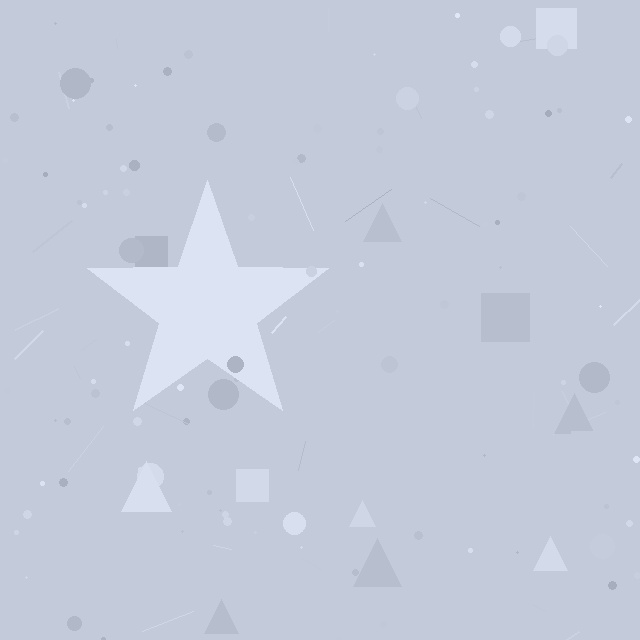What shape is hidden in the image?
A star is hidden in the image.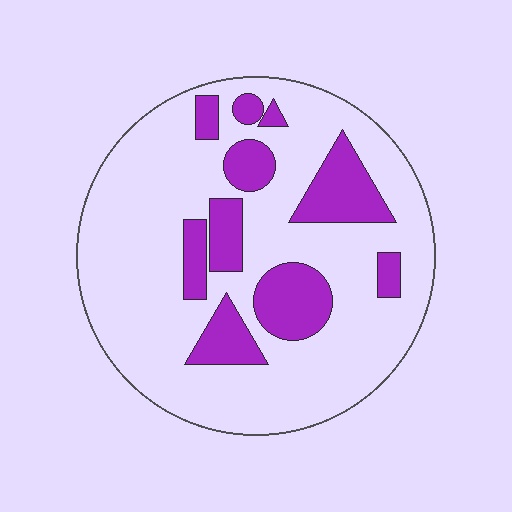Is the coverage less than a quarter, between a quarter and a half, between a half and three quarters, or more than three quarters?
Less than a quarter.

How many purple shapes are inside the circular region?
10.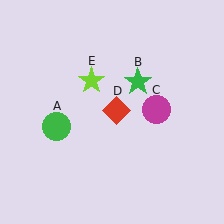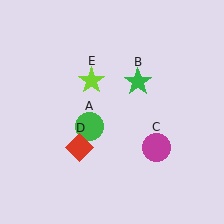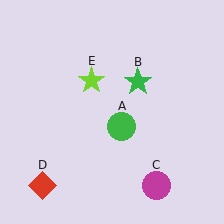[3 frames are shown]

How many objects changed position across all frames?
3 objects changed position: green circle (object A), magenta circle (object C), red diamond (object D).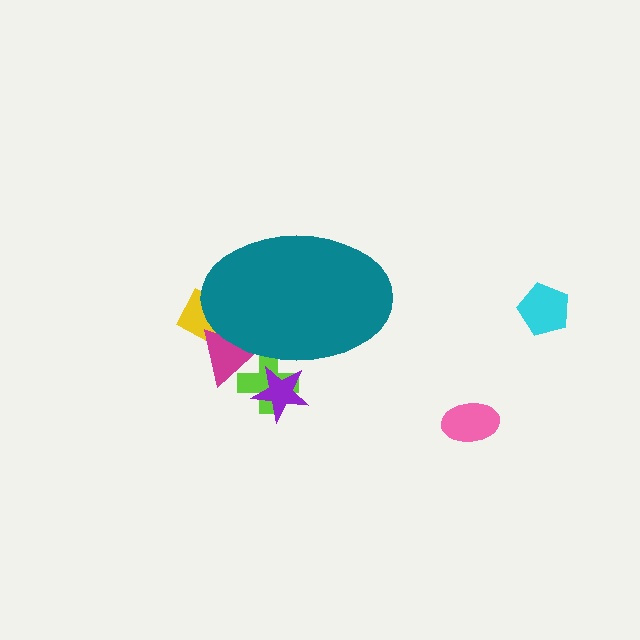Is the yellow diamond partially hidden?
Yes, the yellow diamond is partially hidden behind the teal ellipse.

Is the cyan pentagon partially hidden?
No, the cyan pentagon is fully visible.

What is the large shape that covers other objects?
A teal ellipse.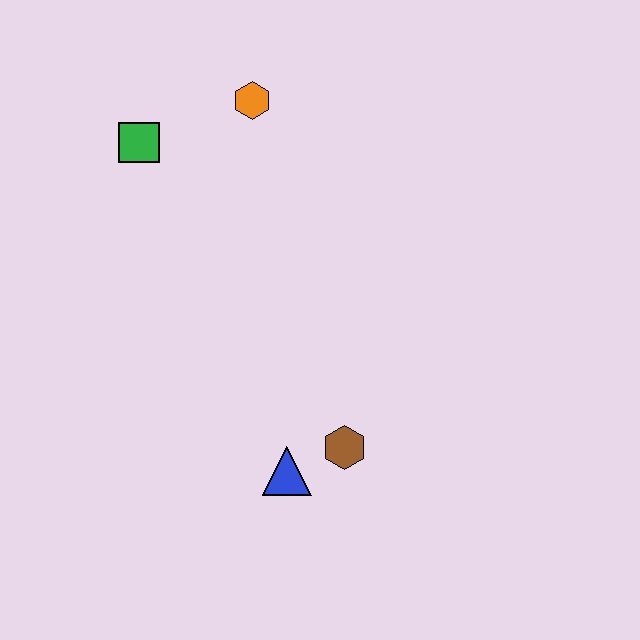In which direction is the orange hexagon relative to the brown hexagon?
The orange hexagon is above the brown hexagon.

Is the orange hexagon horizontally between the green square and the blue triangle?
Yes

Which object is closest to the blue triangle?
The brown hexagon is closest to the blue triangle.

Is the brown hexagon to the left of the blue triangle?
No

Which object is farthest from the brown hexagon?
The green square is farthest from the brown hexagon.